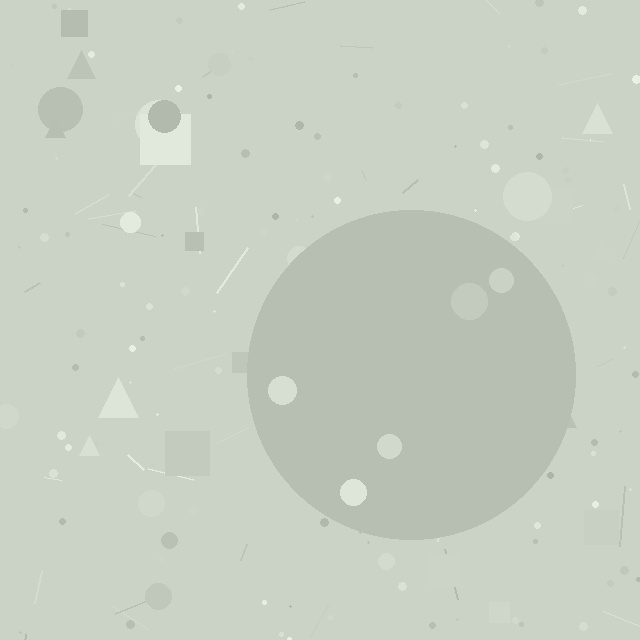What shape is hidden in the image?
A circle is hidden in the image.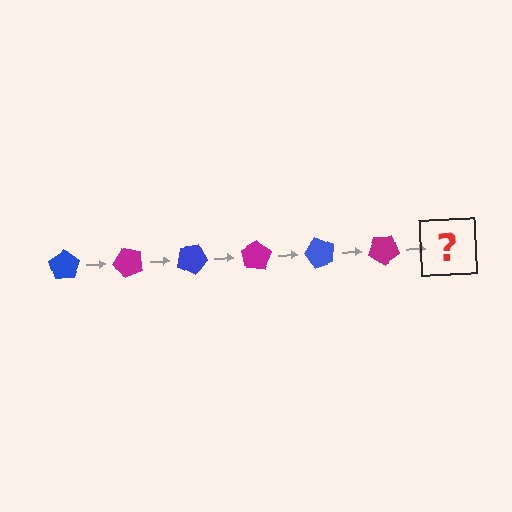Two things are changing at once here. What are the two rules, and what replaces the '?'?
The two rules are that it rotates 50 degrees each step and the color cycles through blue and magenta. The '?' should be a blue pentagon, rotated 300 degrees from the start.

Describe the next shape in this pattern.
It should be a blue pentagon, rotated 300 degrees from the start.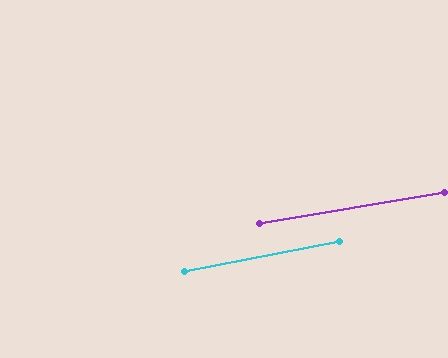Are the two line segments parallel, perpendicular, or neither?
Parallel — their directions differ by only 1.5°.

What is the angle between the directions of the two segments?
Approximately 1 degree.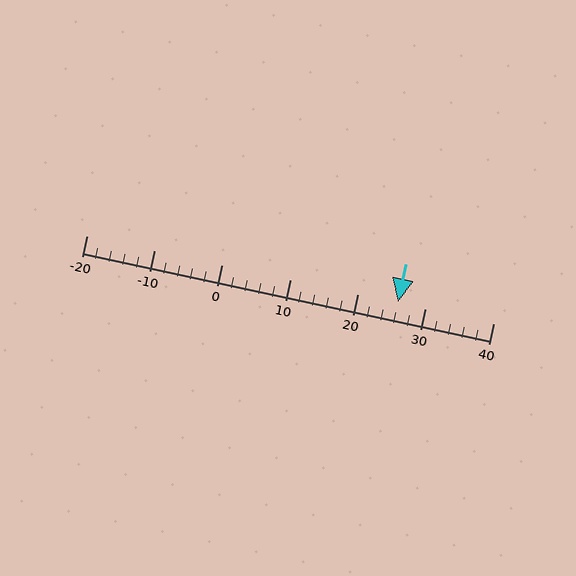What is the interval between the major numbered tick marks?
The major tick marks are spaced 10 units apart.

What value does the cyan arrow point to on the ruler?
The cyan arrow points to approximately 26.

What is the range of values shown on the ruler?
The ruler shows values from -20 to 40.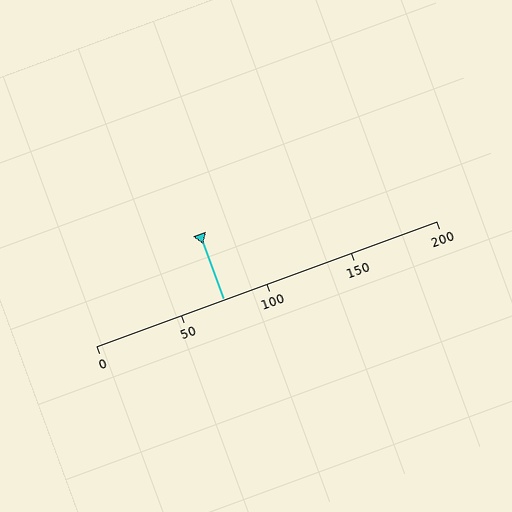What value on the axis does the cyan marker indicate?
The marker indicates approximately 75.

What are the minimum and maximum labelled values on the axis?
The axis runs from 0 to 200.